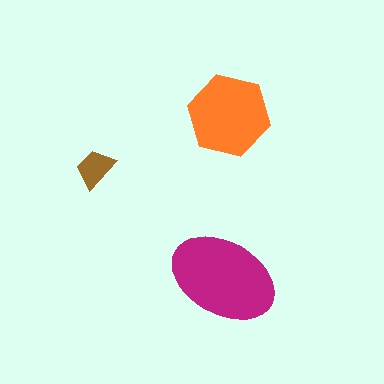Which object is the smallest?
The brown trapezoid.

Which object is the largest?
The magenta ellipse.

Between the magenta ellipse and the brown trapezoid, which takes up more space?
The magenta ellipse.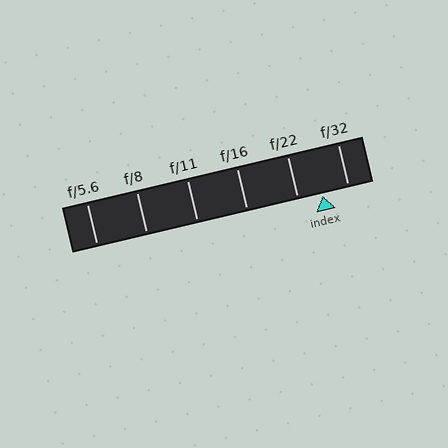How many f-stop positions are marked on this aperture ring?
There are 6 f-stop positions marked.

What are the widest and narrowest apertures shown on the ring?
The widest aperture shown is f/5.6 and the narrowest is f/32.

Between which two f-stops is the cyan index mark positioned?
The index mark is between f/22 and f/32.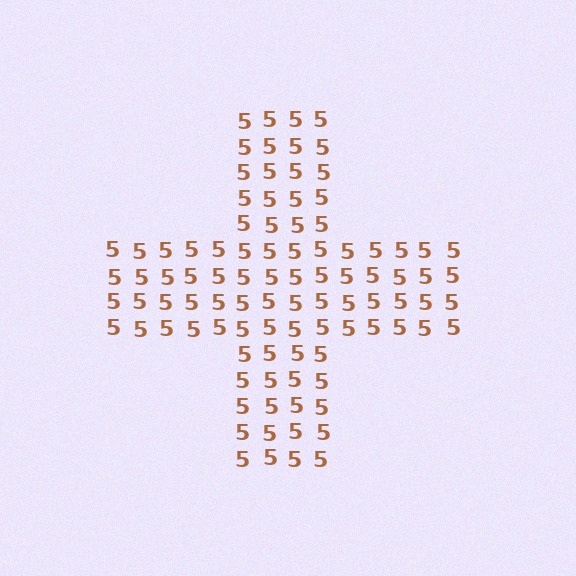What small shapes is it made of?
It is made of small digit 5's.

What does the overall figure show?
The overall figure shows a cross.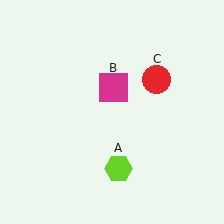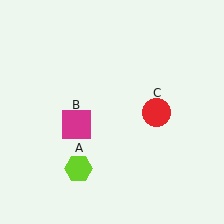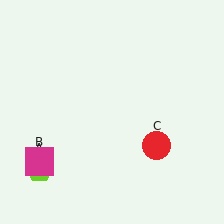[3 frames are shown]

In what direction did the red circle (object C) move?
The red circle (object C) moved down.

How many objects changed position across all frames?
3 objects changed position: lime hexagon (object A), magenta square (object B), red circle (object C).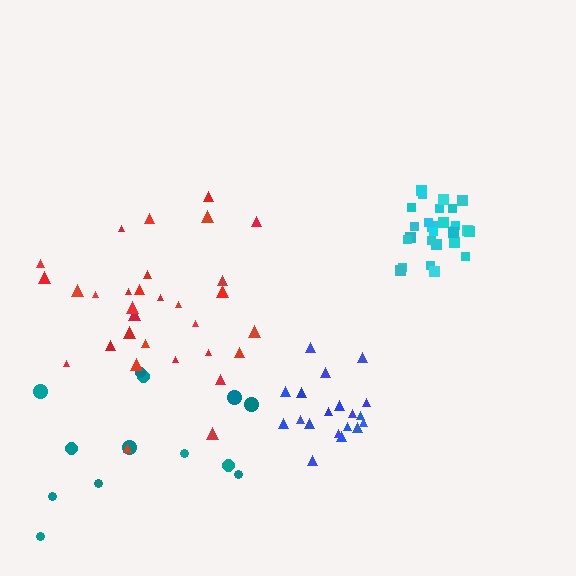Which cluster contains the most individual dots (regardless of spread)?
Red (31).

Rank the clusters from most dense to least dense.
cyan, blue, red, teal.